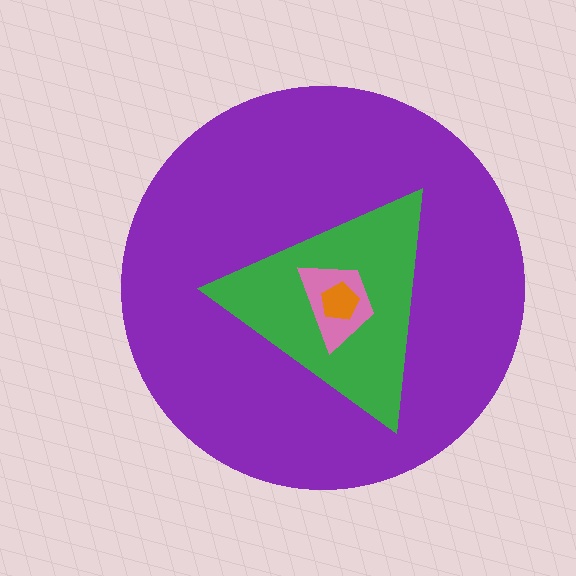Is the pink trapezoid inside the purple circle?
Yes.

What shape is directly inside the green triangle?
The pink trapezoid.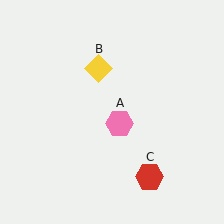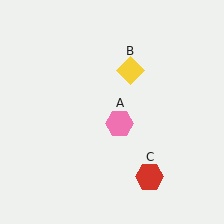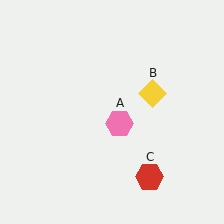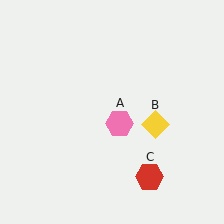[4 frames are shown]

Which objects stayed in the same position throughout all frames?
Pink hexagon (object A) and red hexagon (object C) remained stationary.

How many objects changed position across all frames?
1 object changed position: yellow diamond (object B).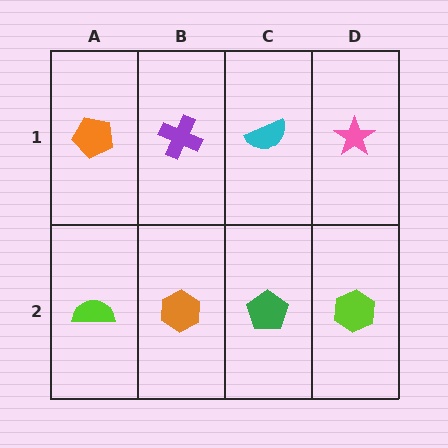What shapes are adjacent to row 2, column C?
A cyan semicircle (row 1, column C), an orange hexagon (row 2, column B), a lime hexagon (row 2, column D).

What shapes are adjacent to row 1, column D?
A lime hexagon (row 2, column D), a cyan semicircle (row 1, column C).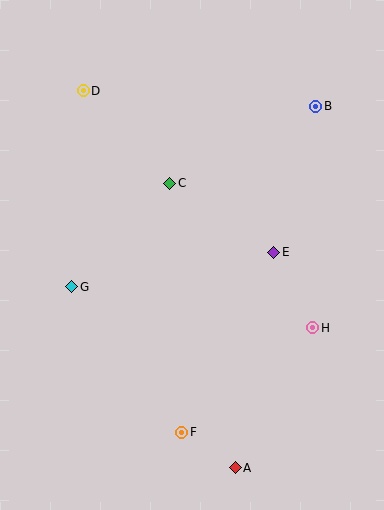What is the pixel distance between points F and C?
The distance between F and C is 249 pixels.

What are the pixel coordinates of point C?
Point C is at (170, 183).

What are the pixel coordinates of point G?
Point G is at (72, 287).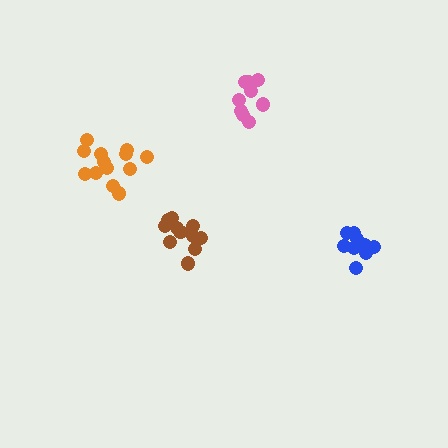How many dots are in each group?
Group 1: 11 dots, Group 2: 13 dots, Group 3: 9 dots, Group 4: 9 dots (42 total).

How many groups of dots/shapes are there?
There are 4 groups.